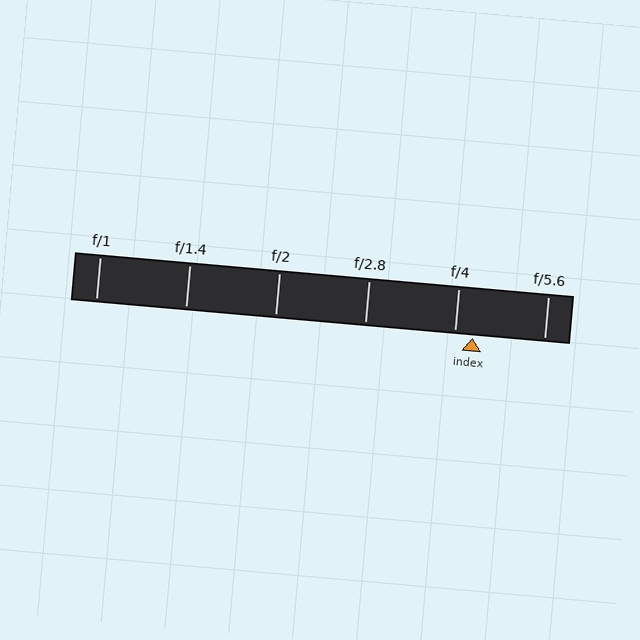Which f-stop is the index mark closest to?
The index mark is closest to f/4.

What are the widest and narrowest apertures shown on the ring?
The widest aperture shown is f/1 and the narrowest is f/5.6.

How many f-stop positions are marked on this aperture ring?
There are 6 f-stop positions marked.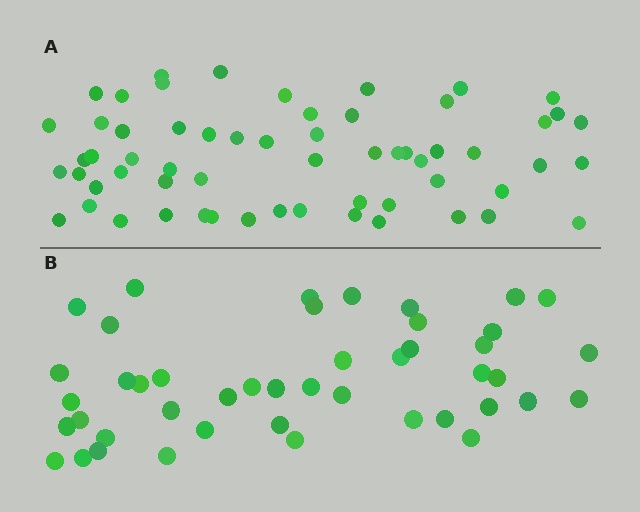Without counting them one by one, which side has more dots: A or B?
Region A (the top region) has more dots.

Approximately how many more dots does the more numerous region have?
Region A has approximately 15 more dots than region B.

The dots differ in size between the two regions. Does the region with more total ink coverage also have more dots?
No. Region B has more total ink coverage because its dots are larger, but region A actually contains more individual dots. Total area can be misleading — the number of items is what matters here.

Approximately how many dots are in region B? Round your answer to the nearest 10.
About 40 dots. (The exact count is 45, which rounds to 40.)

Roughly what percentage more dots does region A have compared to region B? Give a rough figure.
About 35% more.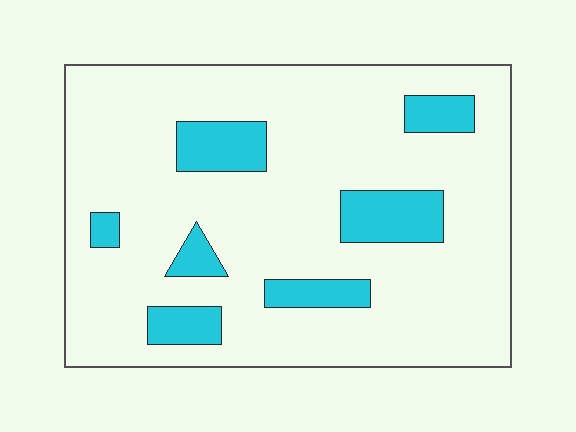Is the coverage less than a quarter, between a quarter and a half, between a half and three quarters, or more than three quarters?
Less than a quarter.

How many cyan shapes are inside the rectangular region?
7.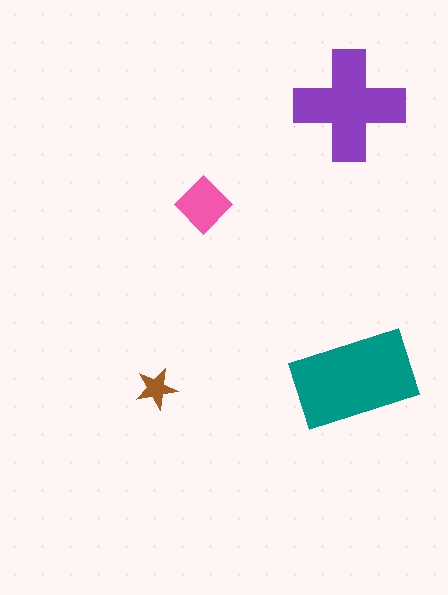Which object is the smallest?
The brown star.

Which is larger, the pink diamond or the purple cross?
The purple cross.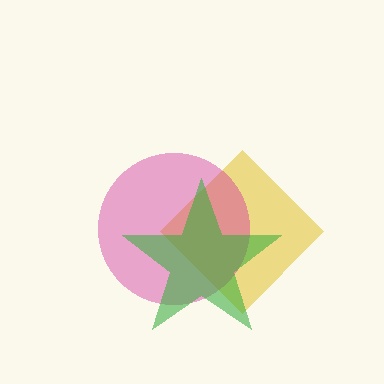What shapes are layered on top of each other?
The layered shapes are: a yellow diamond, a magenta circle, a green star.